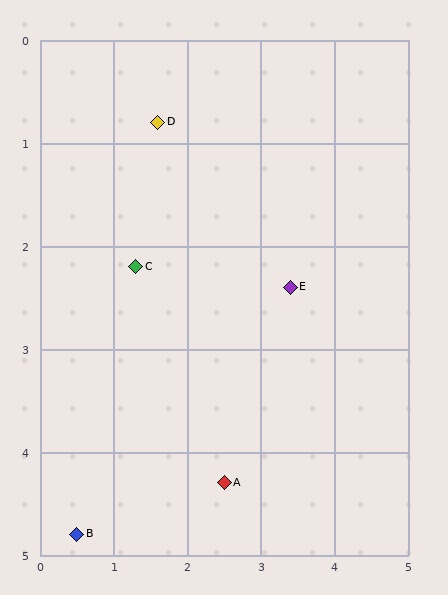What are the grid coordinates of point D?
Point D is at approximately (1.6, 0.8).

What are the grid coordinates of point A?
Point A is at approximately (2.5, 4.3).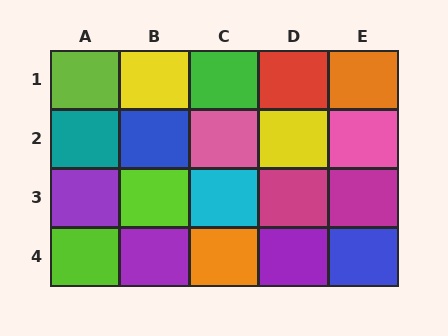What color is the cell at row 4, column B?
Purple.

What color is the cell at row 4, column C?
Orange.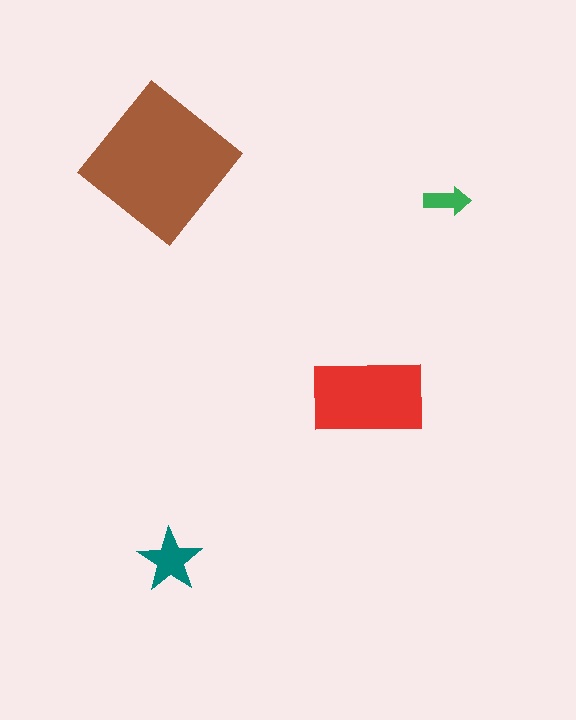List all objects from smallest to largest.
The green arrow, the teal star, the red rectangle, the brown diamond.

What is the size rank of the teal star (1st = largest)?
3rd.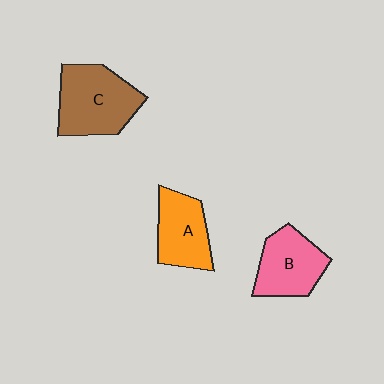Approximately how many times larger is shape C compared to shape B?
Approximately 1.3 times.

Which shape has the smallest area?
Shape A (orange).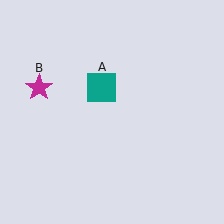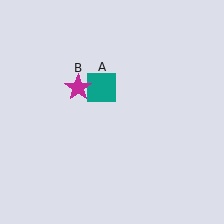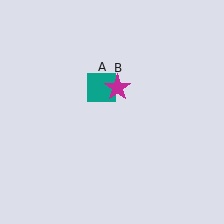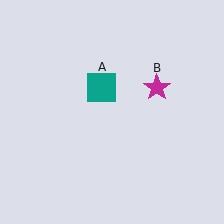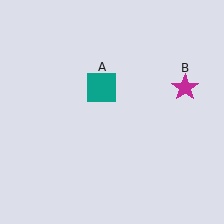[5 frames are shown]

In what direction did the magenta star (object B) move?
The magenta star (object B) moved right.